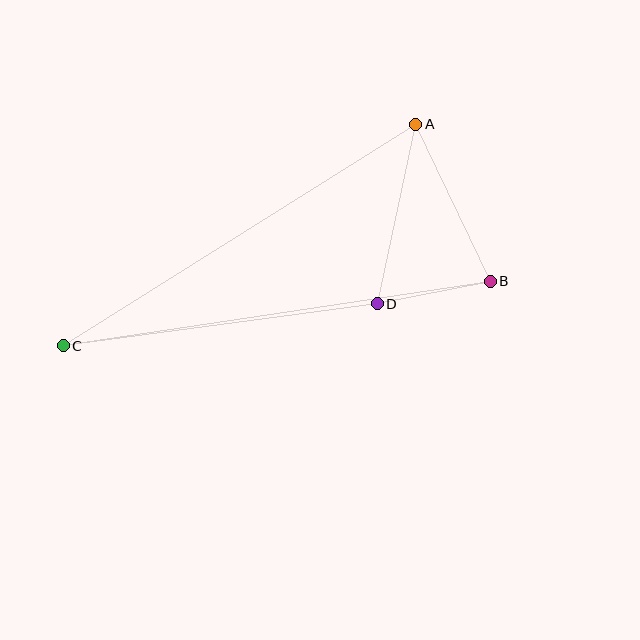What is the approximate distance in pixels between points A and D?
The distance between A and D is approximately 184 pixels.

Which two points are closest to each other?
Points B and D are closest to each other.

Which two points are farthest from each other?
Points B and C are farthest from each other.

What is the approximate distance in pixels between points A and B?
The distance between A and B is approximately 174 pixels.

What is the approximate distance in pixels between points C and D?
The distance between C and D is approximately 317 pixels.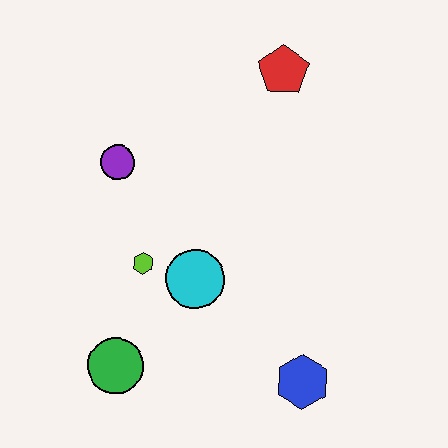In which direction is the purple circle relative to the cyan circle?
The purple circle is above the cyan circle.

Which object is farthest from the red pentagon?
The green circle is farthest from the red pentagon.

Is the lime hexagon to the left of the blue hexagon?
Yes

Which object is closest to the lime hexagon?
The cyan circle is closest to the lime hexagon.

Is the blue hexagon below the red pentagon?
Yes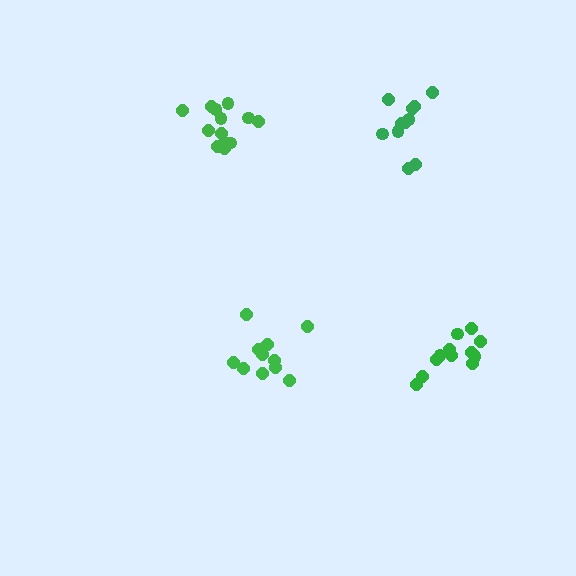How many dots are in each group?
Group 1: 11 dots, Group 2: 11 dots, Group 3: 14 dots, Group 4: 12 dots (48 total).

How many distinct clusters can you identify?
There are 4 distinct clusters.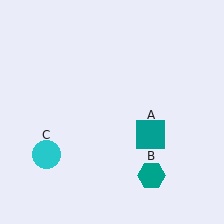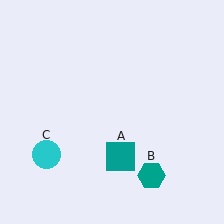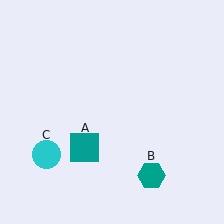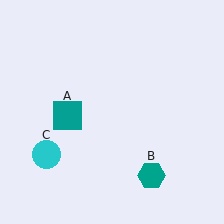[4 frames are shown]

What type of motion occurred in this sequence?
The teal square (object A) rotated clockwise around the center of the scene.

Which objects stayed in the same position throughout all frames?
Teal hexagon (object B) and cyan circle (object C) remained stationary.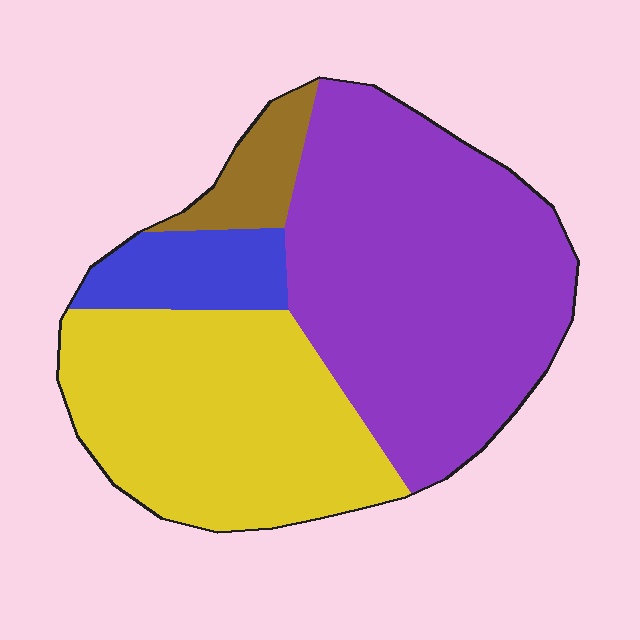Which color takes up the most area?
Purple, at roughly 50%.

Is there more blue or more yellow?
Yellow.